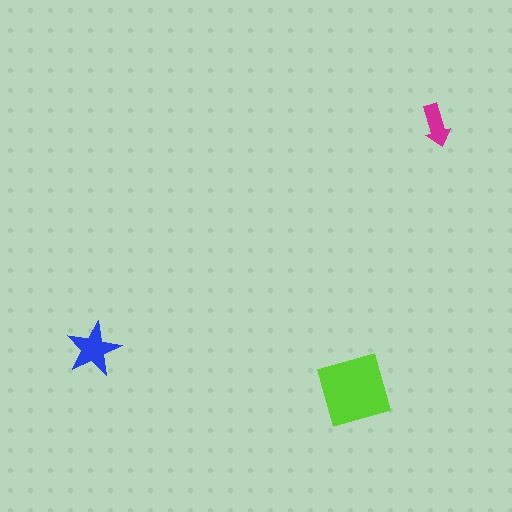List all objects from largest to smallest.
The lime diamond, the blue star, the magenta arrow.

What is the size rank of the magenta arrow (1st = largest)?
3rd.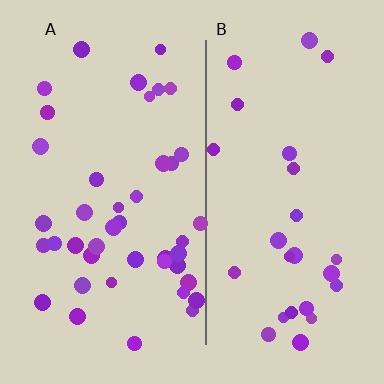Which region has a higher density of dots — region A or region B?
A (the left).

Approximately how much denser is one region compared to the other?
Approximately 1.6× — region A over region B.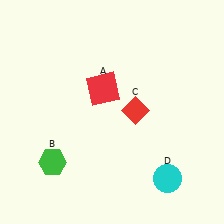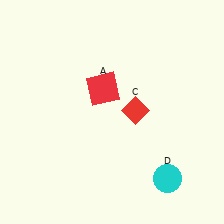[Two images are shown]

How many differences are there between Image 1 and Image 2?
There is 1 difference between the two images.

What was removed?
The green hexagon (B) was removed in Image 2.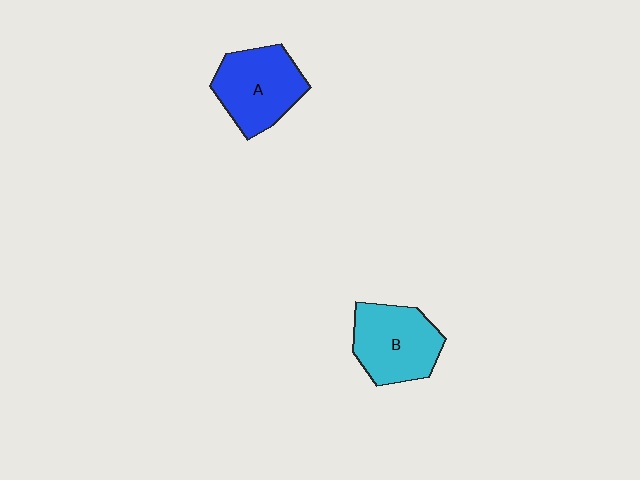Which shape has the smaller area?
Shape B (cyan).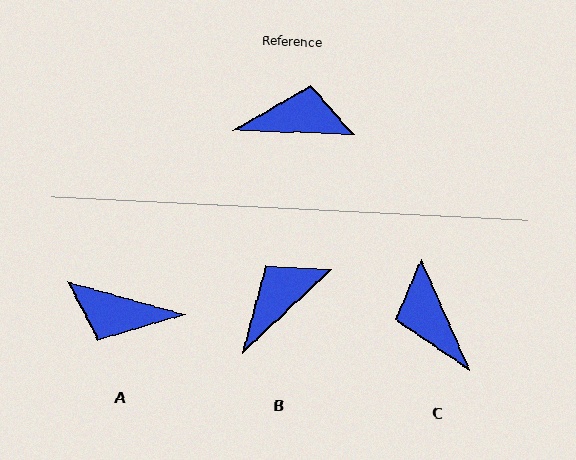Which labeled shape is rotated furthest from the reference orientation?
A, about 166 degrees away.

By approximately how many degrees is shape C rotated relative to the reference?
Approximately 116 degrees counter-clockwise.